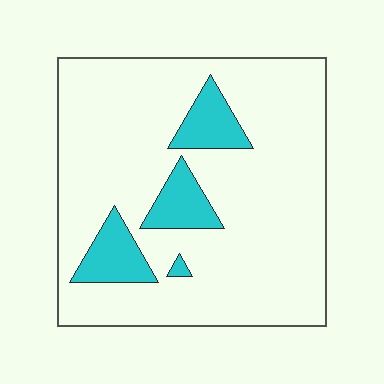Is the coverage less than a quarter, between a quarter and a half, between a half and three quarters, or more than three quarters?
Less than a quarter.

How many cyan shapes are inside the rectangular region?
4.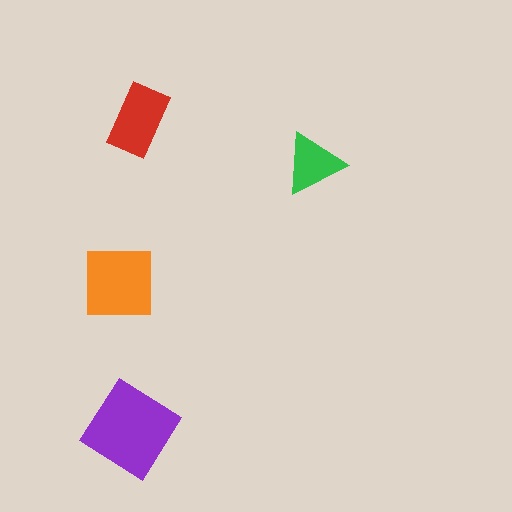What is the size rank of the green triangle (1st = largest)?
4th.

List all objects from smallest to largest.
The green triangle, the red rectangle, the orange square, the purple diamond.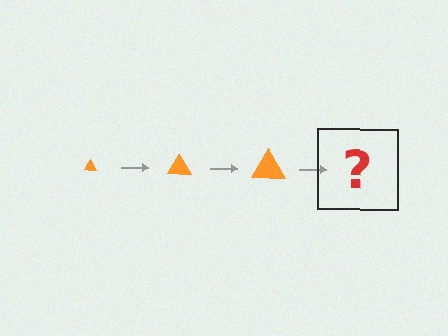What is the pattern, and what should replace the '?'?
The pattern is that the triangle gets progressively larger each step. The '?' should be an orange triangle, larger than the previous one.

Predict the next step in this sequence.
The next step is an orange triangle, larger than the previous one.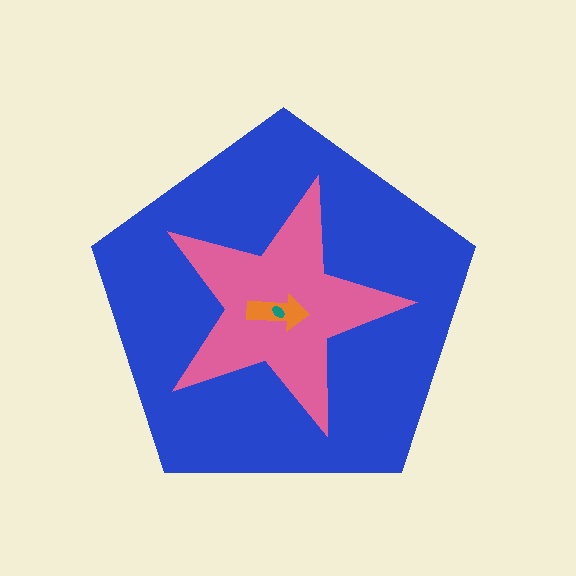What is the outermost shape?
The blue pentagon.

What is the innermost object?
The teal ellipse.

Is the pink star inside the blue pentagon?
Yes.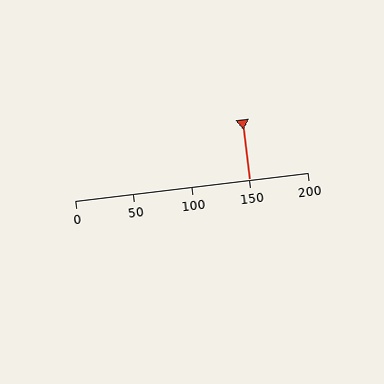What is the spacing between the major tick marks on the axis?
The major ticks are spaced 50 apart.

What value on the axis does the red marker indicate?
The marker indicates approximately 150.